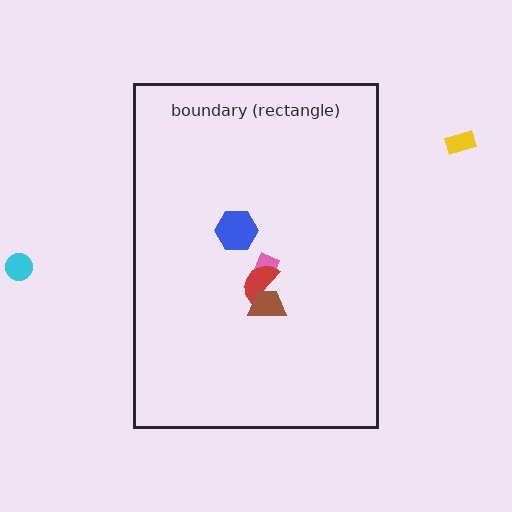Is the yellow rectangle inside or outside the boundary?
Outside.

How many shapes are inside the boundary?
4 inside, 2 outside.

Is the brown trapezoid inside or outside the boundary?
Inside.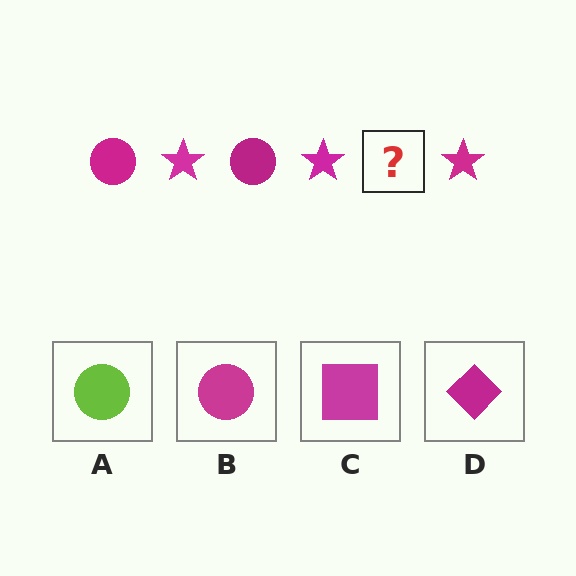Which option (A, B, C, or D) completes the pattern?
B.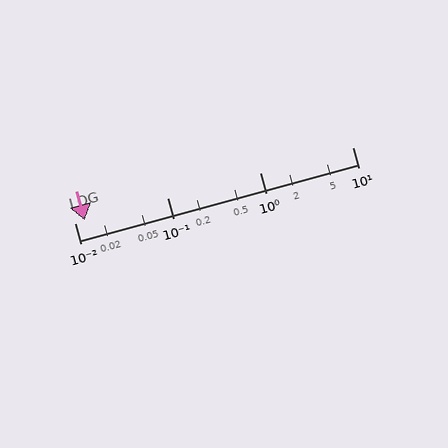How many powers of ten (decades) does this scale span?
The scale spans 3 decades, from 0.01 to 10.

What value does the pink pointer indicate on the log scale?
The pointer indicates approximately 0.013.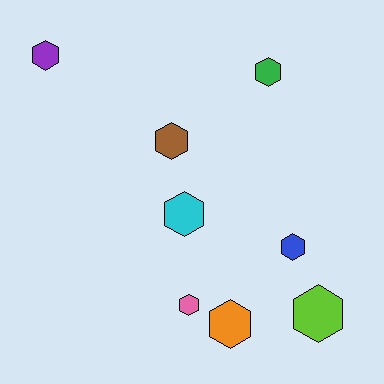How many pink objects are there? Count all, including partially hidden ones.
There is 1 pink object.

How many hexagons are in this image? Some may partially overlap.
There are 8 hexagons.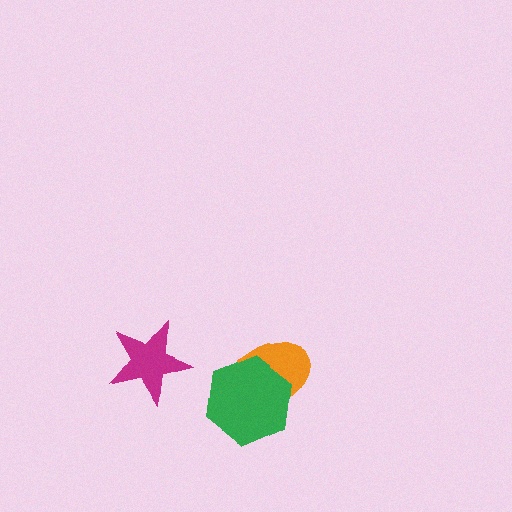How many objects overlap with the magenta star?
0 objects overlap with the magenta star.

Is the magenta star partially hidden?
No, no other shape covers it.